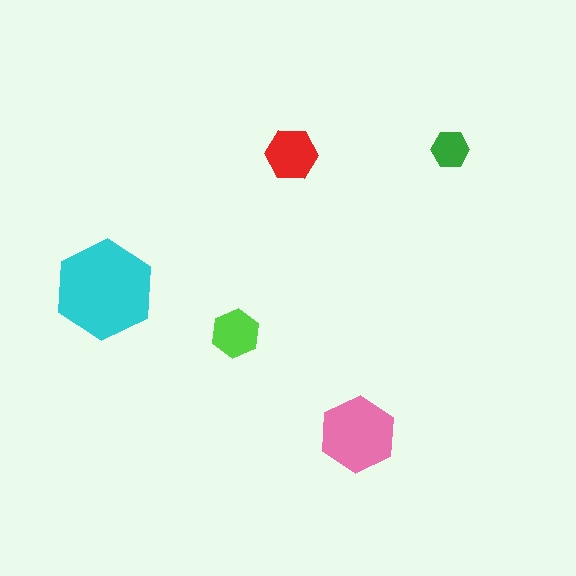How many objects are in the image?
There are 5 objects in the image.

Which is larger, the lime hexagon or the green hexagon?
The lime one.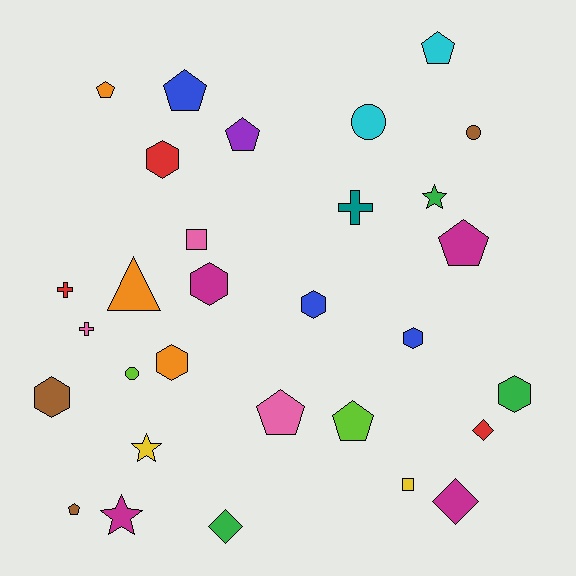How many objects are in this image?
There are 30 objects.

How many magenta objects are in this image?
There are 4 magenta objects.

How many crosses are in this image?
There are 3 crosses.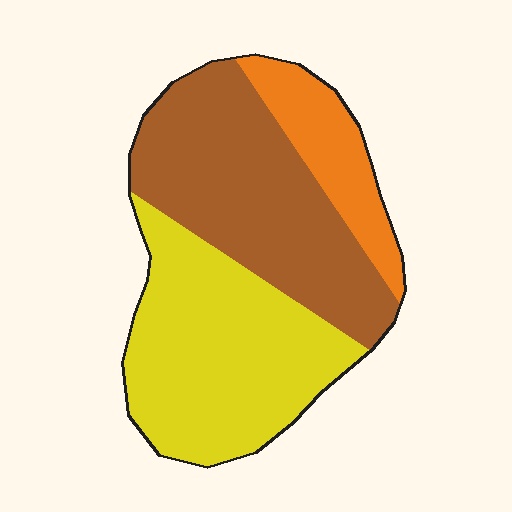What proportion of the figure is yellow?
Yellow takes up about two fifths (2/5) of the figure.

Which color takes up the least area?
Orange, at roughly 15%.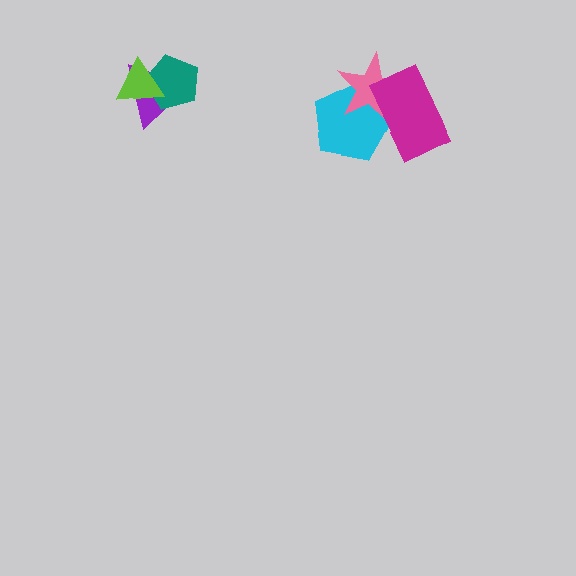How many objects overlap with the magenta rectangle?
2 objects overlap with the magenta rectangle.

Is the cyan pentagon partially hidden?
Yes, it is partially covered by another shape.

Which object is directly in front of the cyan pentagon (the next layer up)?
The pink star is directly in front of the cyan pentagon.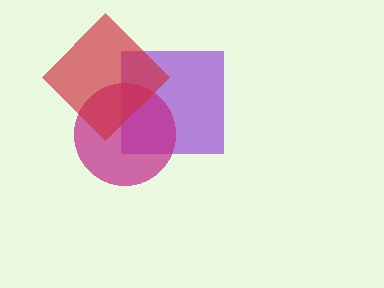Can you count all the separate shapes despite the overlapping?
Yes, there are 3 separate shapes.